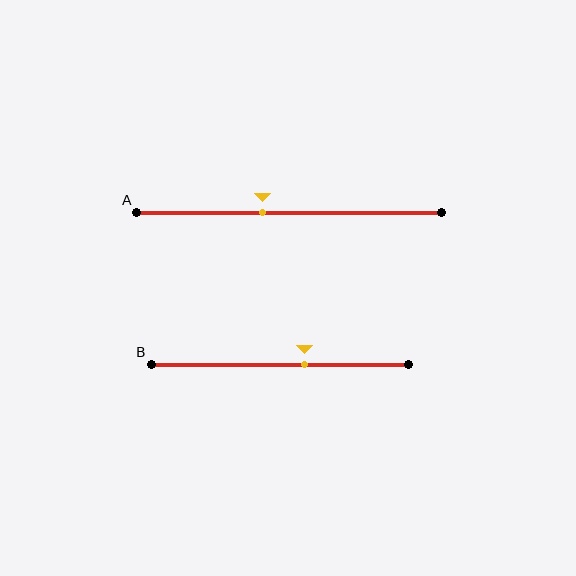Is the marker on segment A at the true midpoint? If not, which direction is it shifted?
No, the marker on segment A is shifted to the left by about 9% of the segment length.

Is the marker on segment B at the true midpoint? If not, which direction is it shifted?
No, the marker on segment B is shifted to the right by about 9% of the segment length.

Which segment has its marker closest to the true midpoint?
Segment A has its marker closest to the true midpoint.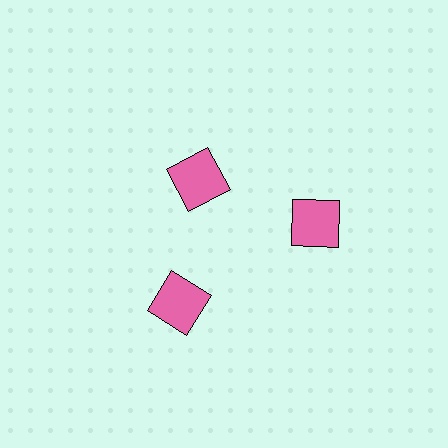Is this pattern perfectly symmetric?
No. The 3 pink squares are arranged in a ring, but one element near the 11 o'clock position is pulled inward toward the center, breaking the 3-fold rotational symmetry.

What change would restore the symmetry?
The symmetry would be restored by moving it outward, back onto the ring so that all 3 squares sit at equal angles and equal distance from the center.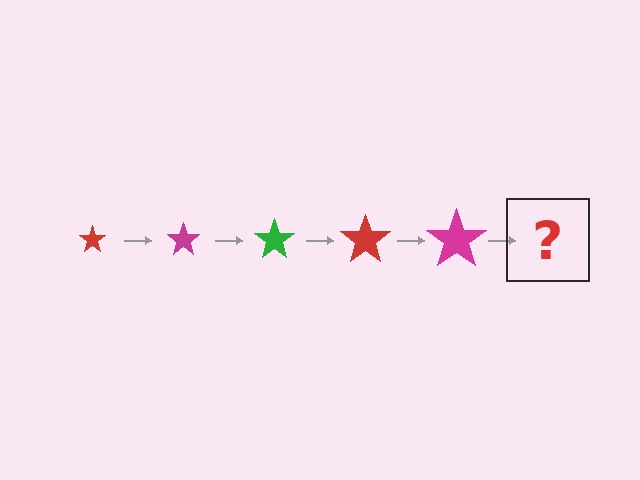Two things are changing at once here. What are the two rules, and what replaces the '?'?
The two rules are that the star grows larger each step and the color cycles through red, magenta, and green. The '?' should be a green star, larger than the previous one.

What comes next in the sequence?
The next element should be a green star, larger than the previous one.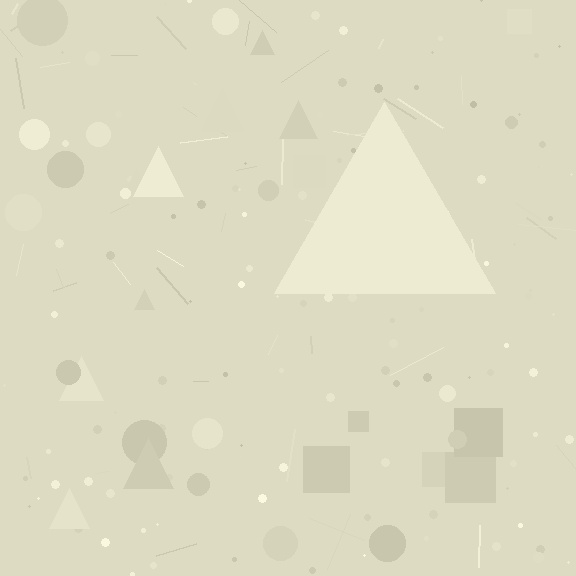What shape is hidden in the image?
A triangle is hidden in the image.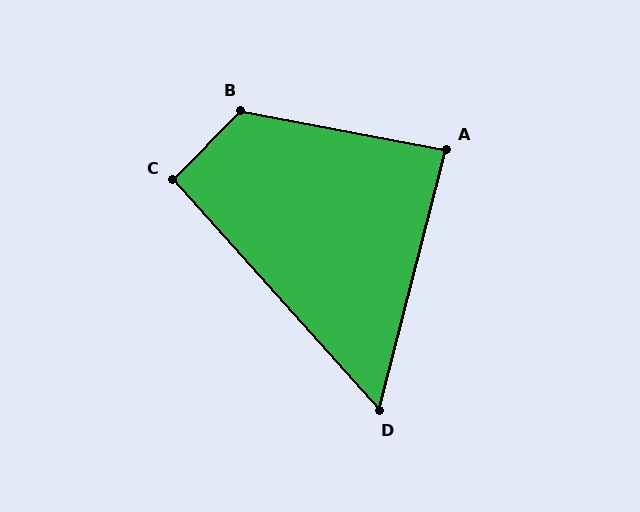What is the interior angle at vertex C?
Approximately 94 degrees (approximately right).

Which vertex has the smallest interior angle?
D, at approximately 56 degrees.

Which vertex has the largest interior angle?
B, at approximately 124 degrees.